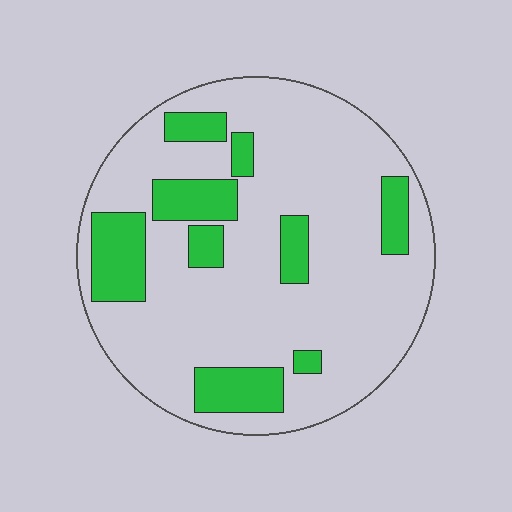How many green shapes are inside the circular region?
9.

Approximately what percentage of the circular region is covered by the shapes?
Approximately 20%.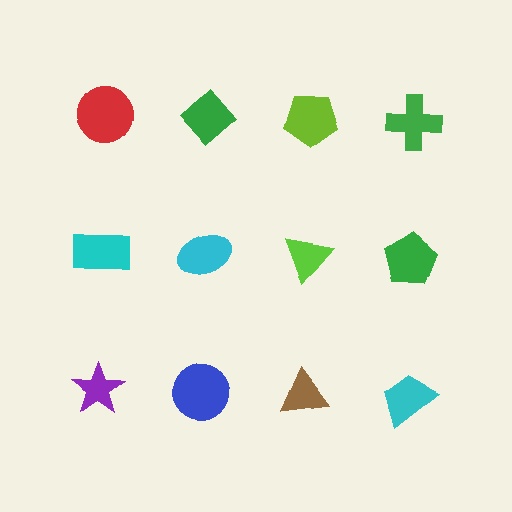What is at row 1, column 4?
A green cross.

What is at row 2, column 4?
A green pentagon.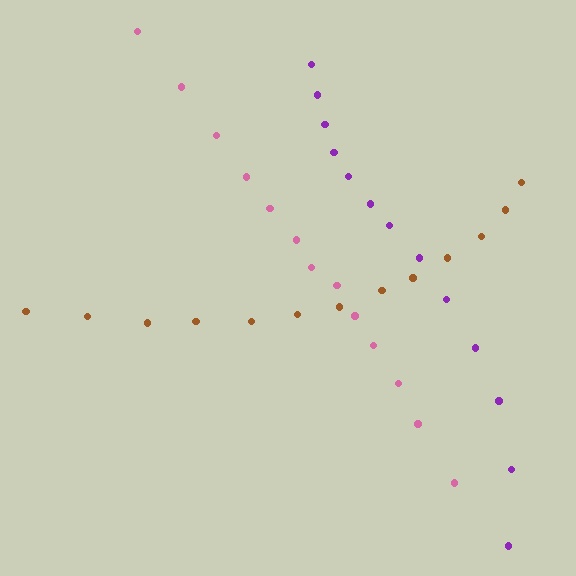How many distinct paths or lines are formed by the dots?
There are 3 distinct paths.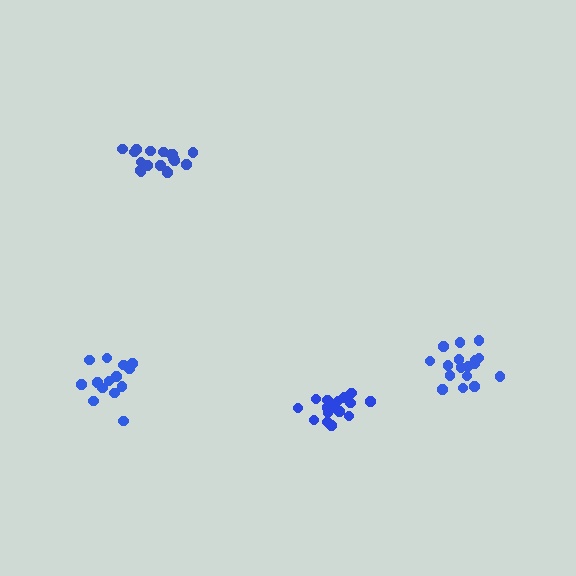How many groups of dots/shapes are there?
There are 4 groups.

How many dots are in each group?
Group 1: 18 dots, Group 2: 14 dots, Group 3: 17 dots, Group 4: 18 dots (67 total).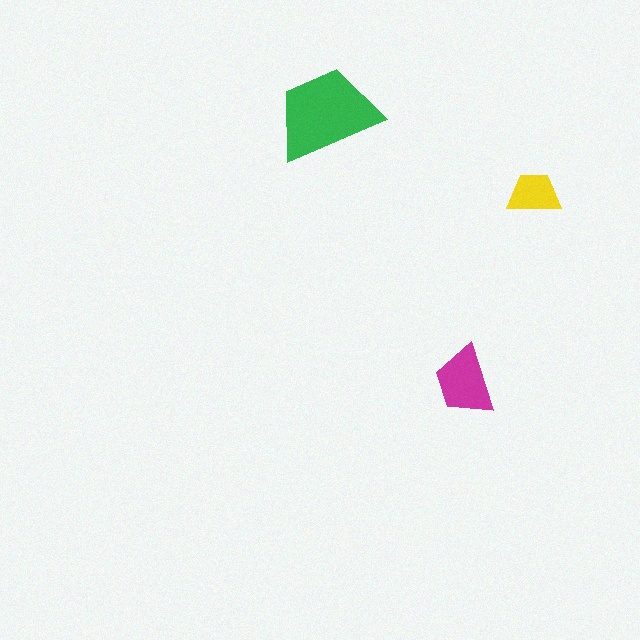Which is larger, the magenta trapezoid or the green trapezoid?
The green one.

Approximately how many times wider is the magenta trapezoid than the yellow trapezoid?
About 1.5 times wider.